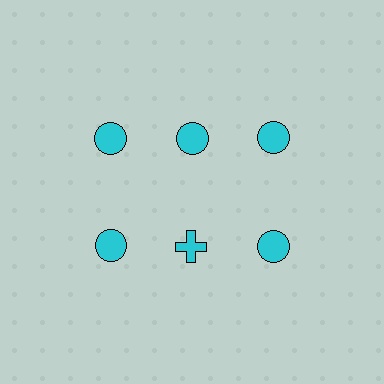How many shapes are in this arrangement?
There are 6 shapes arranged in a grid pattern.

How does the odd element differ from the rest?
It has a different shape: cross instead of circle.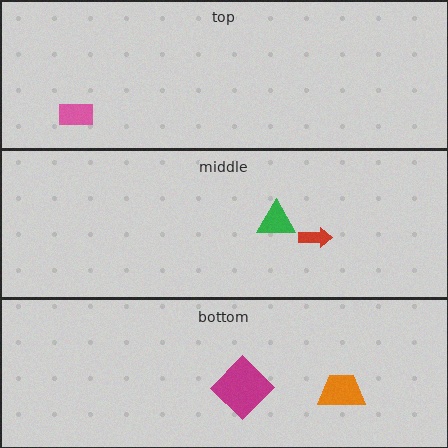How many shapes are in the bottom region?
2.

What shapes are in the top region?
The pink rectangle.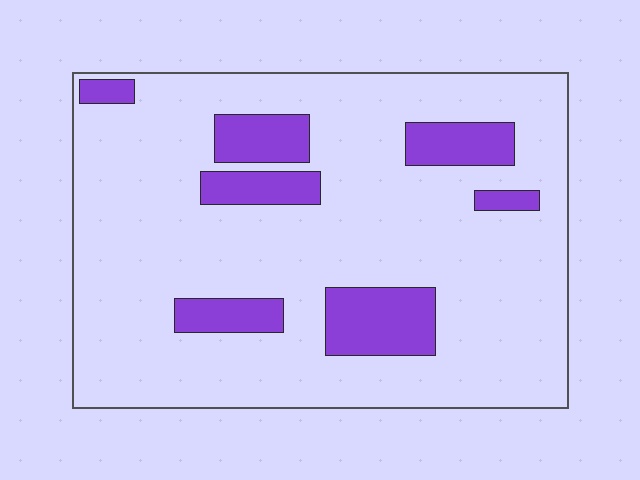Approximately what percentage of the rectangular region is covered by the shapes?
Approximately 15%.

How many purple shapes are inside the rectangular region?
7.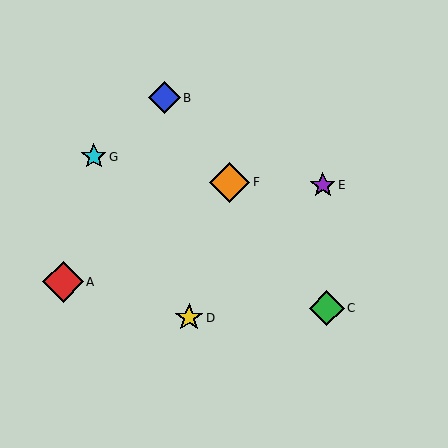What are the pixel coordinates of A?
Object A is at (63, 282).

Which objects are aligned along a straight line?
Objects B, C, F are aligned along a straight line.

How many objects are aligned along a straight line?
3 objects (B, C, F) are aligned along a straight line.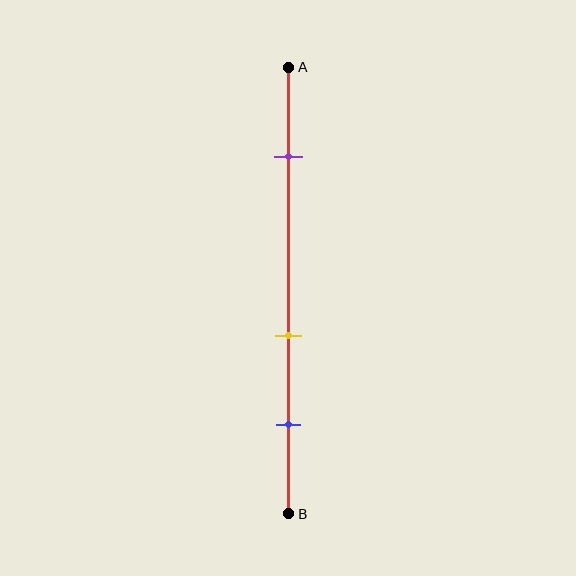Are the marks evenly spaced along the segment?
No, the marks are not evenly spaced.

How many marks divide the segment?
There are 3 marks dividing the segment.